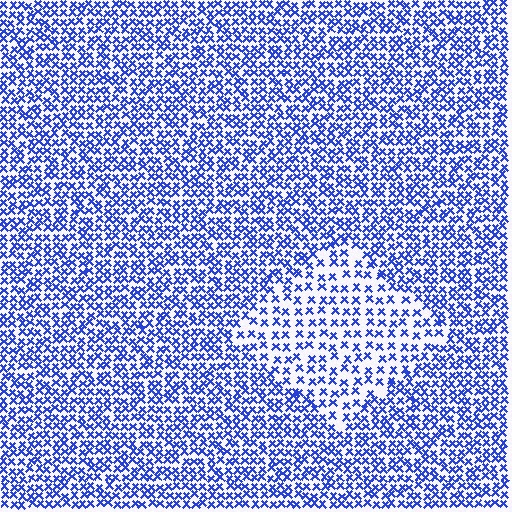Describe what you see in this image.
The image contains small blue elements arranged at two different densities. A diamond-shaped region is visible where the elements are less densely packed than the surrounding area.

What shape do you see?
I see a diamond.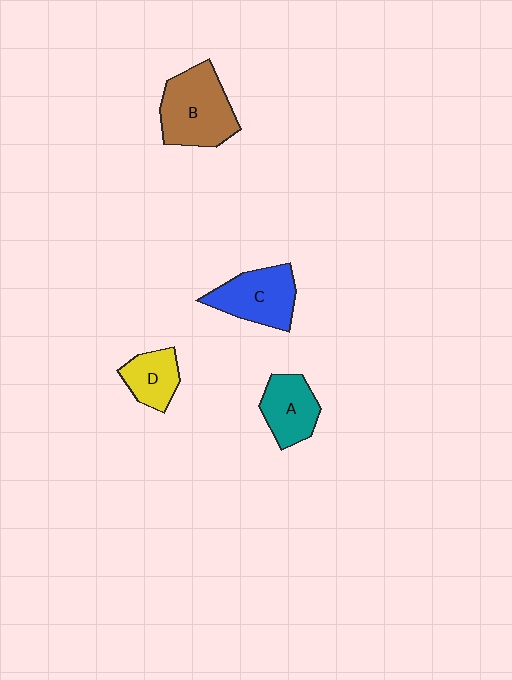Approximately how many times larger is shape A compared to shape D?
Approximately 1.2 times.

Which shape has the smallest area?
Shape D (yellow).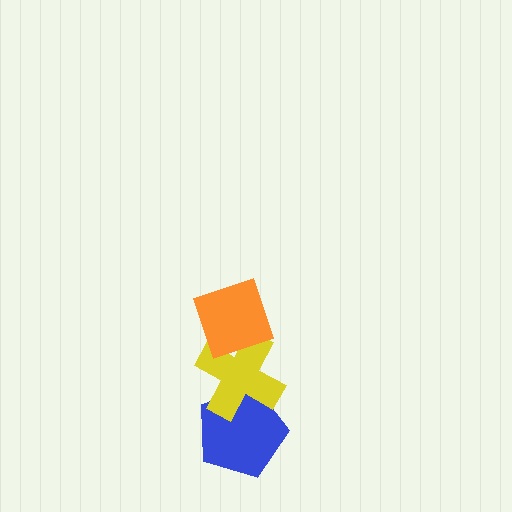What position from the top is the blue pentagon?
The blue pentagon is 3rd from the top.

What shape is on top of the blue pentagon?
The yellow cross is on top of the blue pentagon.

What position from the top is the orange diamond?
The orange diamond is 1st from the top.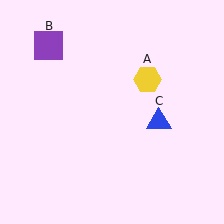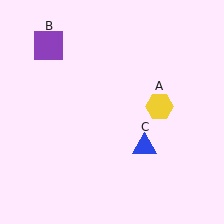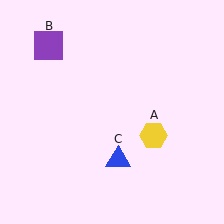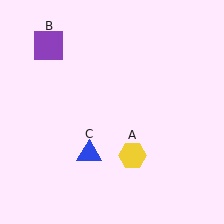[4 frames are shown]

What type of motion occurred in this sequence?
The yellow hexagon (object A), blue triangle (object C) rotated clockwise around the center of the scene.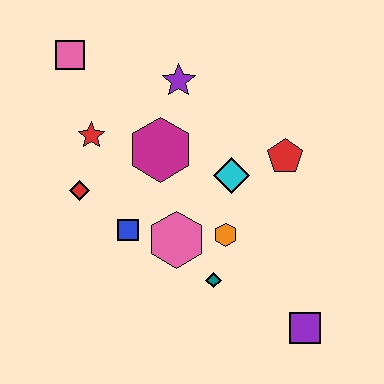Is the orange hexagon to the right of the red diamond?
Yes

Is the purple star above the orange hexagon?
Yes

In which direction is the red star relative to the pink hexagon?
The red star is above the pink hexagon.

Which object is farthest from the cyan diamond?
The pink square is farthest from the cyan diamond.